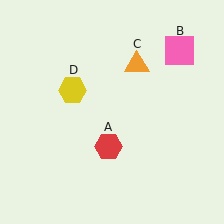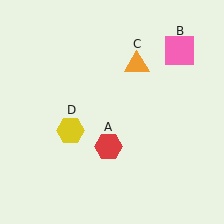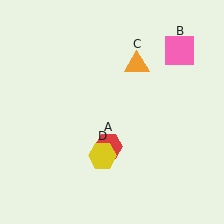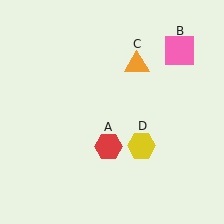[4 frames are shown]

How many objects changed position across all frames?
1 object changed position: yellow hexagon (object D).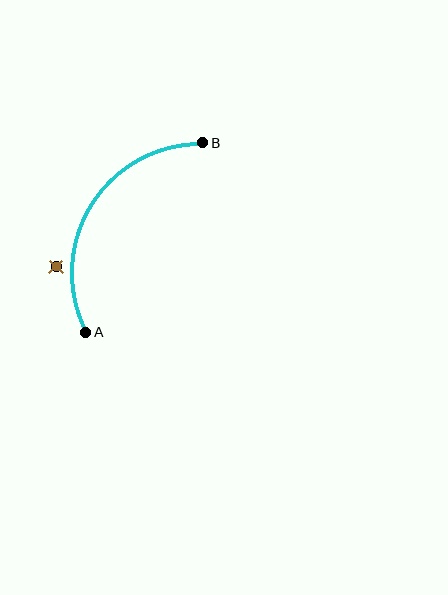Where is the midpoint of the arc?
The arc midpoint is the point on the curve farthest from the straight line joining A and B. It sits to the left of that line.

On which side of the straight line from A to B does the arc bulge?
The arc bulges to the left of the straight line connecting A and B.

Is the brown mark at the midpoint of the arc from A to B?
No — the brown mark does not lie on the arc at all. It sits slightly outside the curve.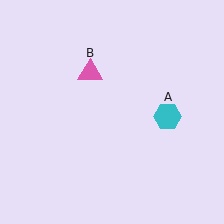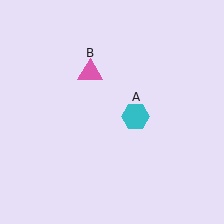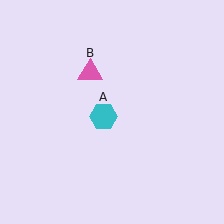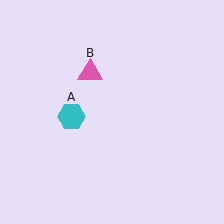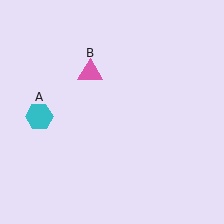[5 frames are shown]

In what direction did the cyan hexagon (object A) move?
The cyan hexagon (object A) moved left.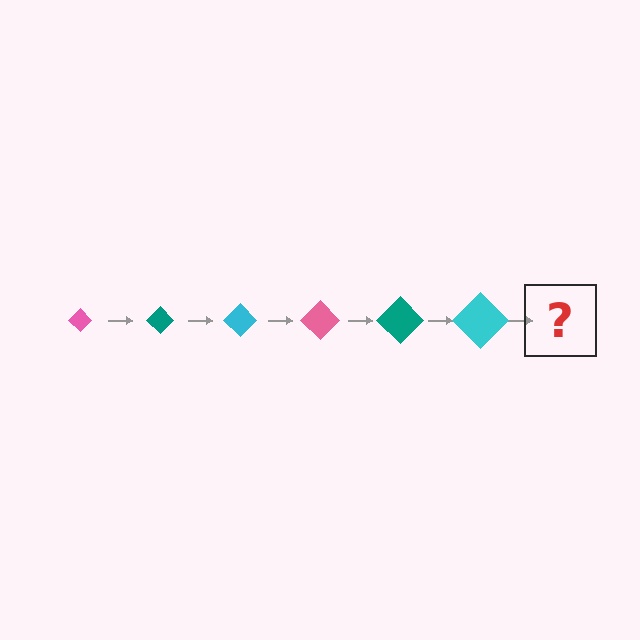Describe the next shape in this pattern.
It should be a pink diamond, larger than the previous one.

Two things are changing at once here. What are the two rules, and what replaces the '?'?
The two rules are that the diamond grows larger each step and the color cycles through pink, teal, and cyan. The '?' should be a pink diamond, larger than the previous one.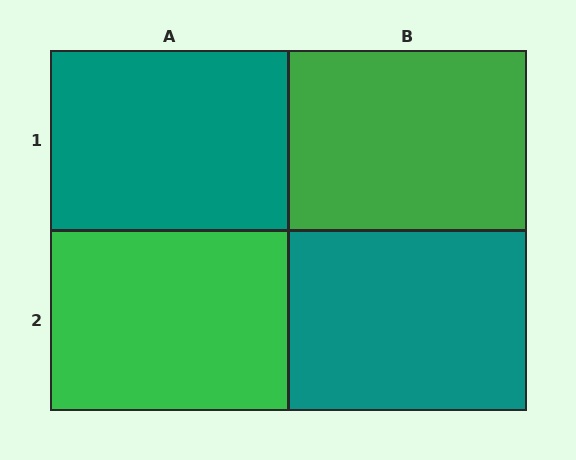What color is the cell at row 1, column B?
Green.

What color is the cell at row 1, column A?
Teal.